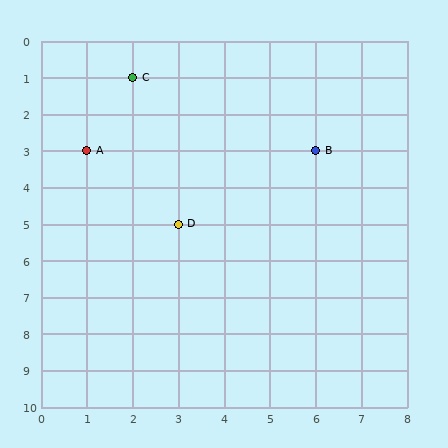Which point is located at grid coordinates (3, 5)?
Point D is at (3, 5).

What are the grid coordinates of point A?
Point A is at grid coordinates (1, 3).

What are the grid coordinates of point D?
Point D is at grid coordinates (3, 5).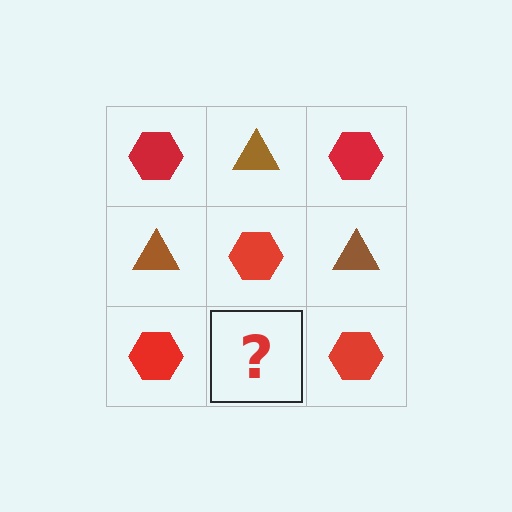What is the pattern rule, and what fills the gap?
The rule is that it alternates red hexagon and brown triangle in a checkerboard pattern. The gap should be filled with a brown triangle.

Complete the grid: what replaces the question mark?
The question mark should be replaced with a brown triangle.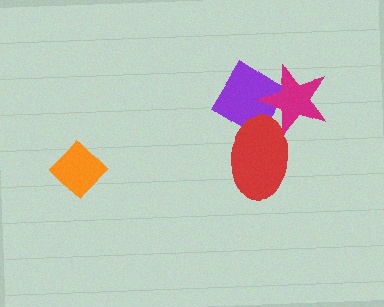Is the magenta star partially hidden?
Yes, it is partially covered by another shape.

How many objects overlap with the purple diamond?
2 objects overlap with the purple diamond.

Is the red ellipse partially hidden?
No, no other shape covers it.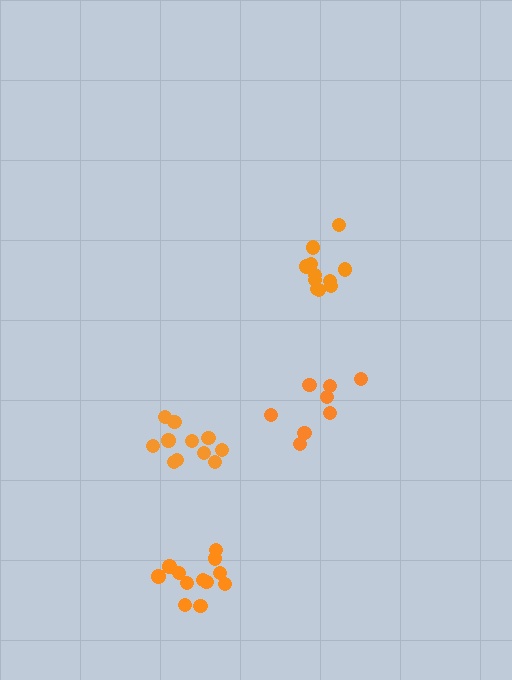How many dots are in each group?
Group 1: 11 dots, Group 2: 8 dots, Group 3: 11 dots, Group 4: 12 dots (42 total).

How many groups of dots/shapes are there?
There are 4 groups.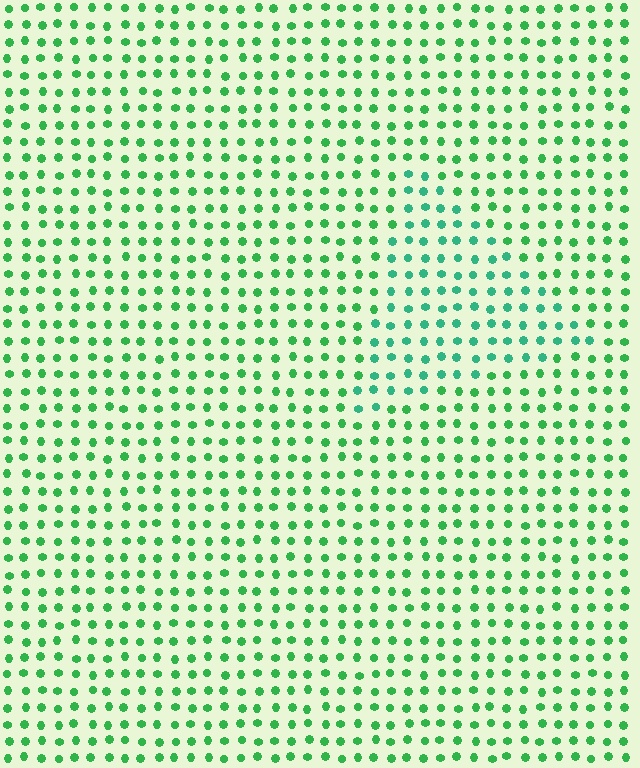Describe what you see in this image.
The image is filled with small green elements in a uniform arrangement. A triangle-shaped region is visible where the elements are tinted to a slightly different hue, forming a subtle color boundary.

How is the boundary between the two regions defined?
The boundary is defined purely by a slight shift in hue (about 26 degrees). Spacing, size, and orientation are identical on both sides.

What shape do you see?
I see a triangle.